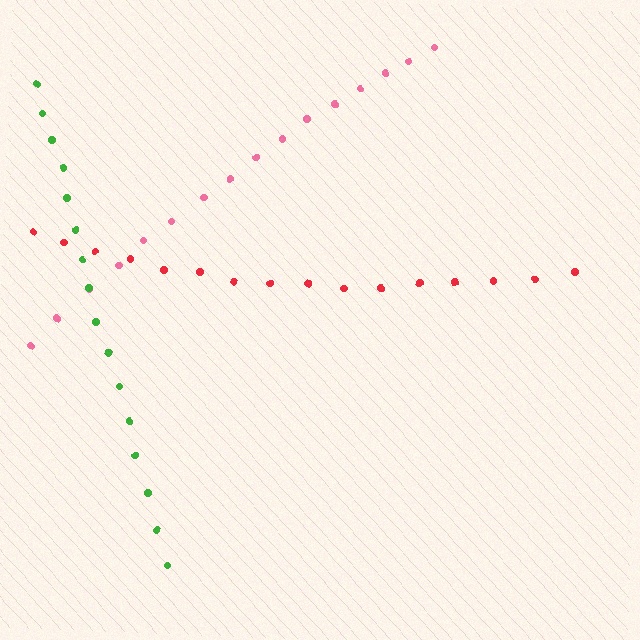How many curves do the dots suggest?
There are 3 distinct paths.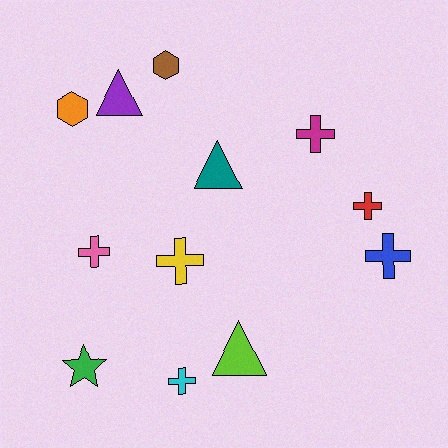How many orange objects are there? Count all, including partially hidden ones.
There is 1 orange object.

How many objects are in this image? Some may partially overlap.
There are 12 objects.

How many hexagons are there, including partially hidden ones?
There are 2 hexagons.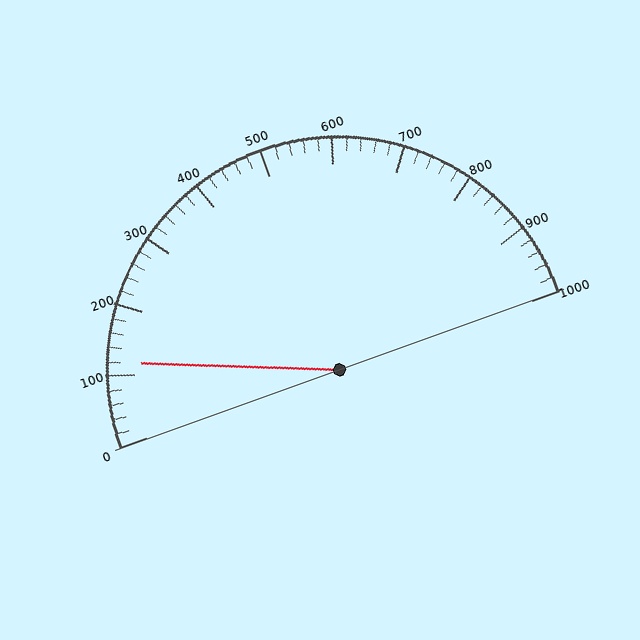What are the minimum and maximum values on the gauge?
The gauge ranges from 0 to 1000.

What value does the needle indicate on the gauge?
The needle indicates approximately 120.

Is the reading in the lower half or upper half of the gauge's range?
The reading is in the lower half of the range (0 to 1000).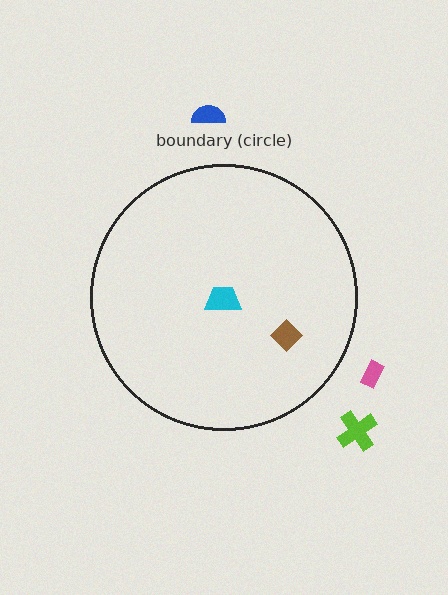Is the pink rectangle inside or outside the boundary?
Outside.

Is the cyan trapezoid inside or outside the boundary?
Inside.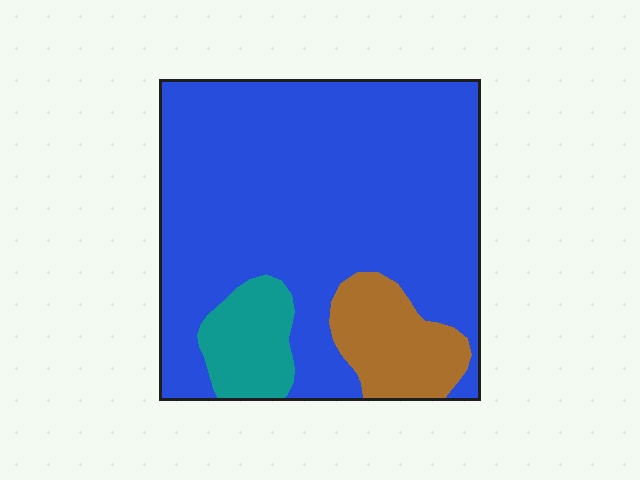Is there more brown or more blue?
Blue.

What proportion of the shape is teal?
Teal takes up about one tenth (1/10) of the shape.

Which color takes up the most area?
Blue, at roughly 80%.